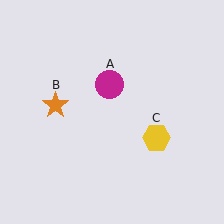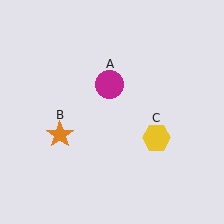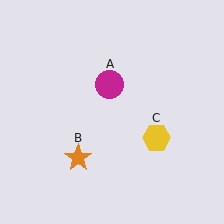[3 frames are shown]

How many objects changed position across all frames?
1 object changed position: orange star (object B).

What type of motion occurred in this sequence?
The orange star (object B) rotated counterclockwise around the center of the scene.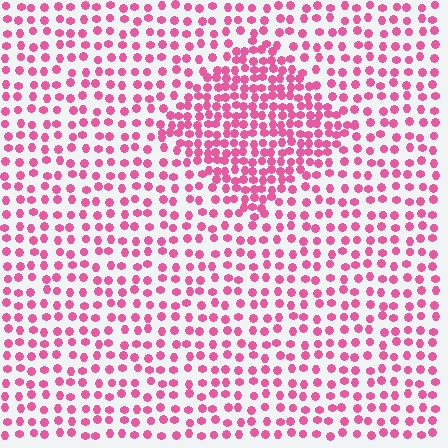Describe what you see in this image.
The image contains small pink elements arranged at two different densities. A diamond-shaped region is visible where the elements are more densely packed than the surrounding area.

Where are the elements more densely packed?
The elements are more densely packed inside the diamond boundary.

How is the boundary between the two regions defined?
The boundary is defined by a change in element density (approximately 2.0x ratio). All elements are the same color, size, and shape.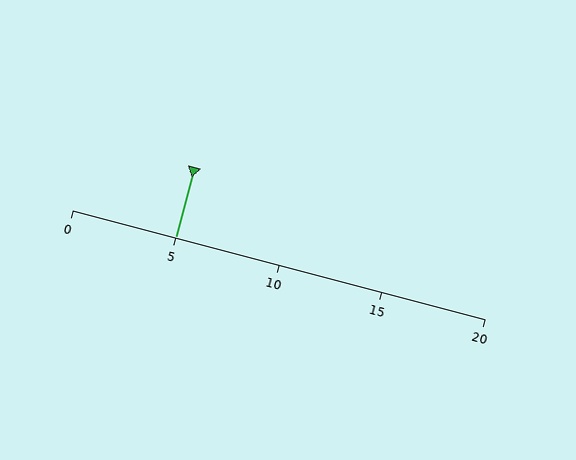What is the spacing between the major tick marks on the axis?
The major ticks are spaced 5 apart.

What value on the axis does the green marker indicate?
The marker indicates approximately 5.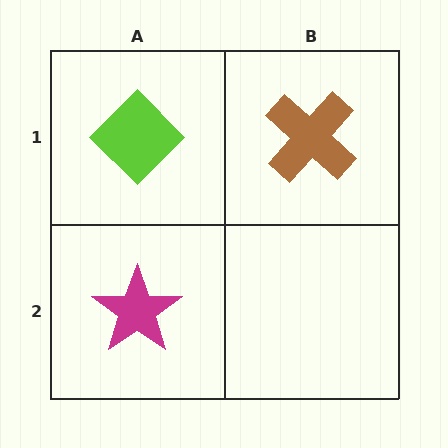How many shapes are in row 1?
2 shapes.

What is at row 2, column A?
A magenta star.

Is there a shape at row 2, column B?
No, that cell is empty.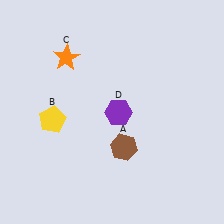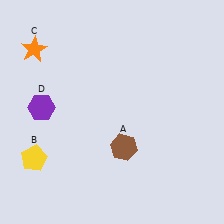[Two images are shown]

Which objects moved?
The objects that moved are: the yellow pentagon (B), the orange star (C), the purple hexagon (D).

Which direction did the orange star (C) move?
The orange star (C) moved left.